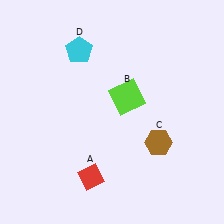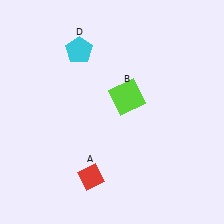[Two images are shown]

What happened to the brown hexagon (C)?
The brown hexagon (C) was removed in Image 2. It was in the bottom-right area of Image 1.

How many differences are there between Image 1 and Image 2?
There is 1 difference between the two images.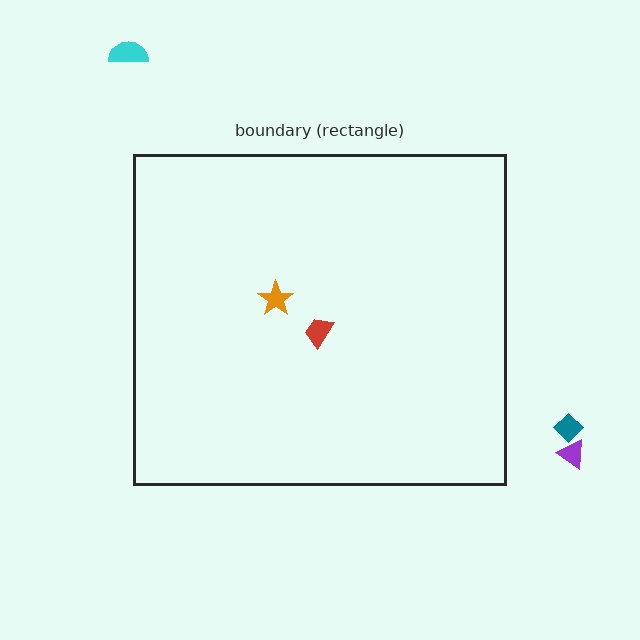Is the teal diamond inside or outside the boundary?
Outside.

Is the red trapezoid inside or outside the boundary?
Inside.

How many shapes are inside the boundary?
2 inside, 3 outside.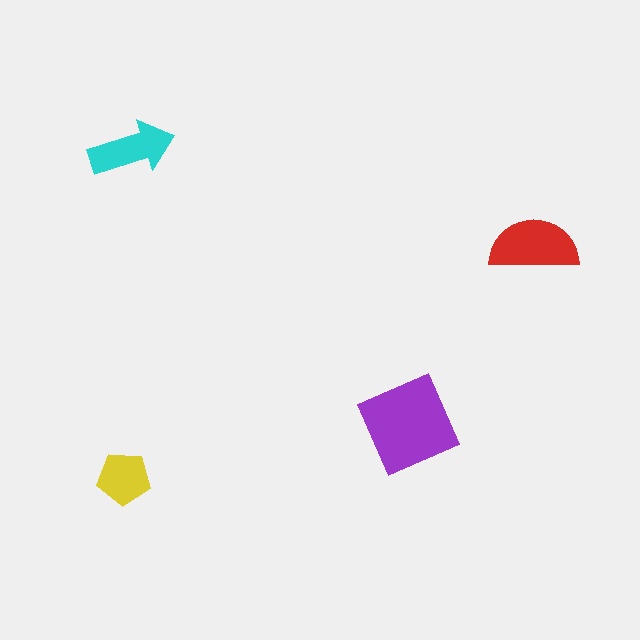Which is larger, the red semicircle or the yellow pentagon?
The red semicircle.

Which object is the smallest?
The yellow pentagon.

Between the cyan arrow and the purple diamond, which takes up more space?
The purple diamond.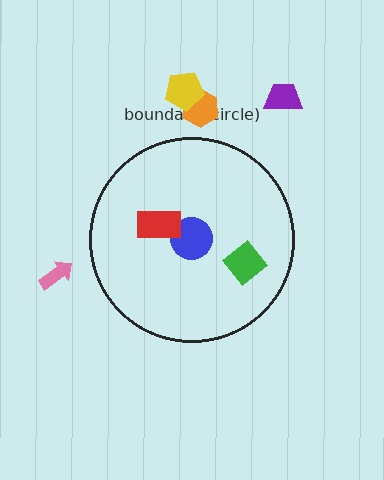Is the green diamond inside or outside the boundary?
Inside.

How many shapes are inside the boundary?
3 inside, 4 outside.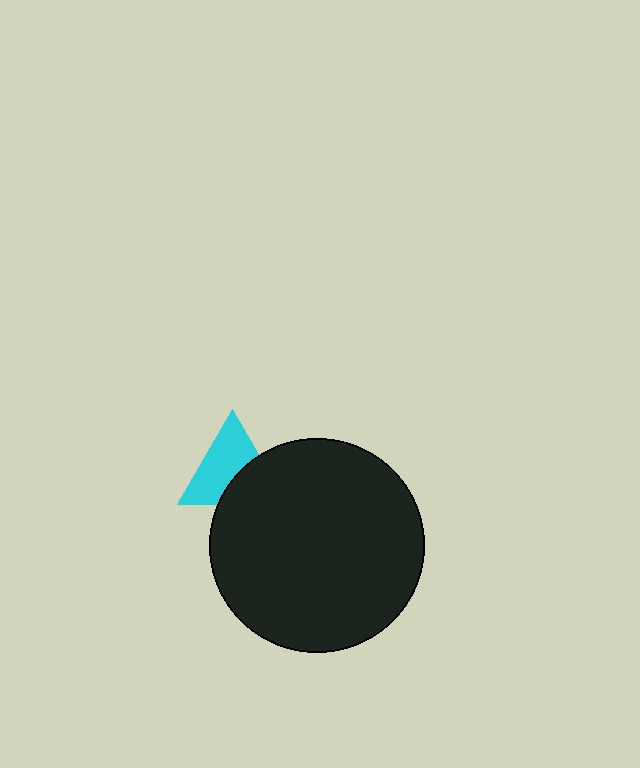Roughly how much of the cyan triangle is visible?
About half of it is visible (roughly 62%).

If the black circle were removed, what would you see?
You would see the complete cyan triangle.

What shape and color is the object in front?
The object in front is a black circle.